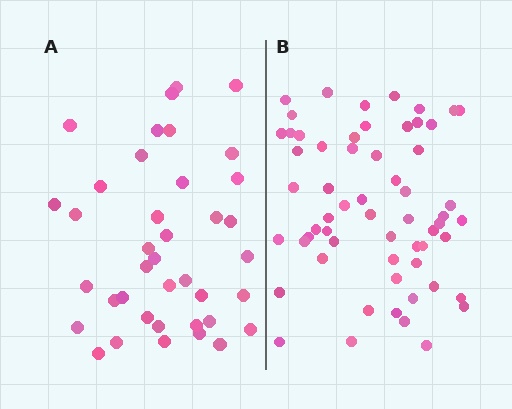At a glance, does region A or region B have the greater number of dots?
Region B (the right region) has more dots.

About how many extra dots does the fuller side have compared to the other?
Region B has approximately 20 more dots than region A.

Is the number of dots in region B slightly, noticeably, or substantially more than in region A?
Region B has substantially more. The ratio is roughly 1.5 to 1.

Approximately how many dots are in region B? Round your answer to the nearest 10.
About 60 dots.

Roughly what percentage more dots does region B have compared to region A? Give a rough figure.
About 55% more.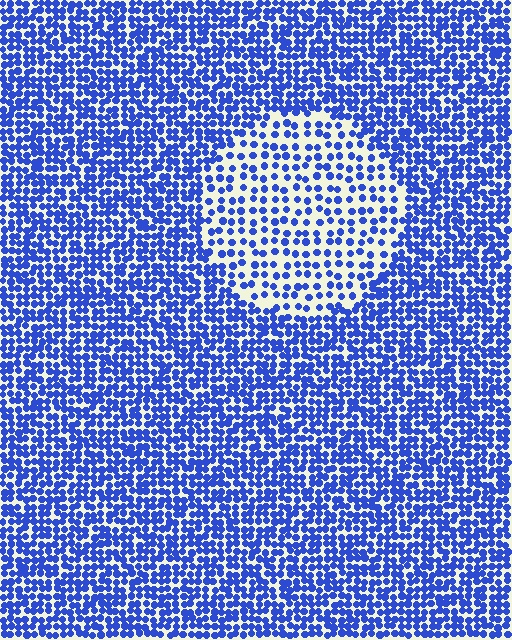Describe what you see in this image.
The image contains small blue elements arranged at two different densities. A circle-shaped region is visible where the elements are less densely packed than the surrounding area.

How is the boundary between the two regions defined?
The boundary is defined by a change in element density (approximately 2.1x ratio). All elements are the same color, size, and shape.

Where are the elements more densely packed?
The elements are more densely packed outside the circle boundary.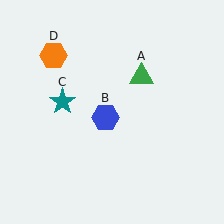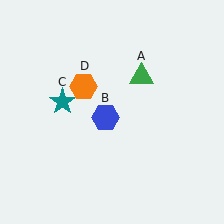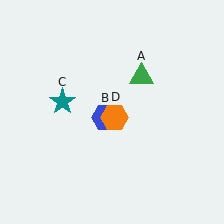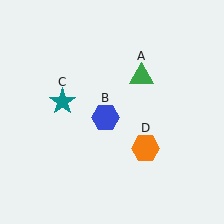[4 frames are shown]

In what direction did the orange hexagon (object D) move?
The orange hexagon (object D) moved down and to the right.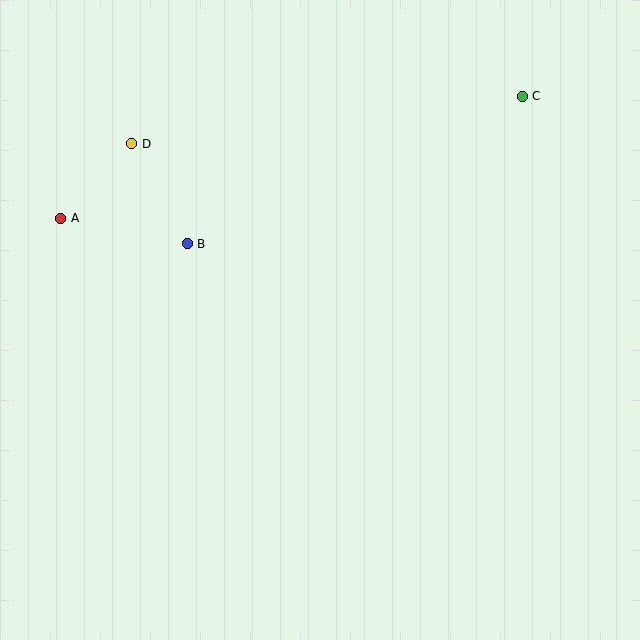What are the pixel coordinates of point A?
Point A is at (61, 218).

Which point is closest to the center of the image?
Point B at (187, 244) is closest to the center.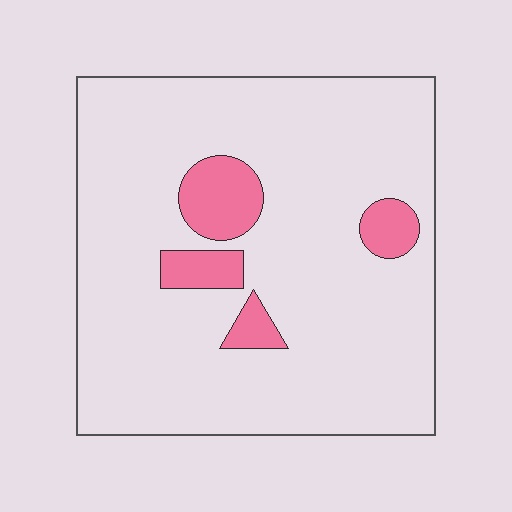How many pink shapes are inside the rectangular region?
4.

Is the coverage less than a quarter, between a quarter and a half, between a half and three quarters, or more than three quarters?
Less than a quarter.